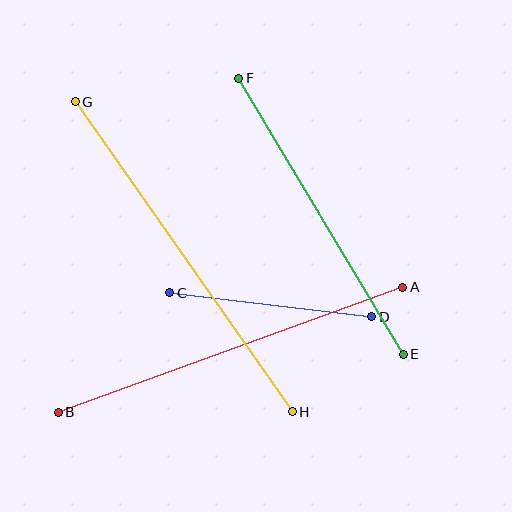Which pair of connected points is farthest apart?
Points G and H are farthest apart.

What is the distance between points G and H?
The distance is approximately 378 pixels.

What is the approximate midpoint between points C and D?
The midpoint is at approximately (271, 305) pixels.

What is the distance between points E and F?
The distance is approximately 321 pixels.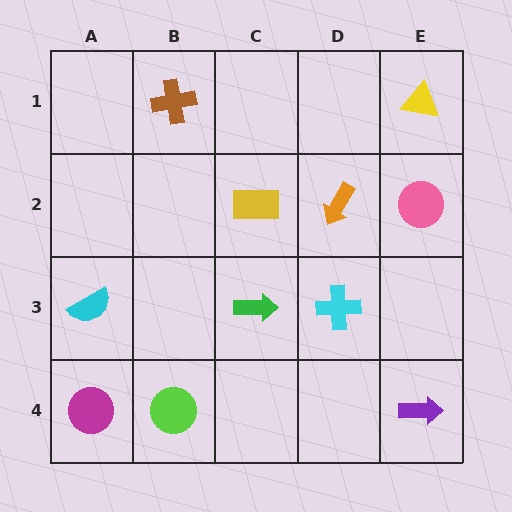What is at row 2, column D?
An orange arrow.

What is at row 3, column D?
A cyan cross.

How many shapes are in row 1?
2 shapes.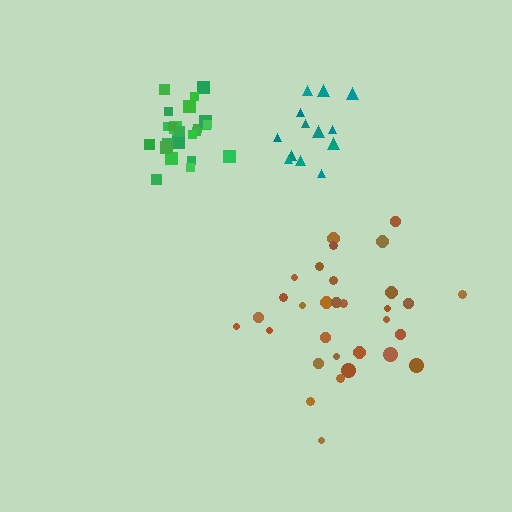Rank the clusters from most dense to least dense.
green, teal, brown.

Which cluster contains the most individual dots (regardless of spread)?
Brown (31).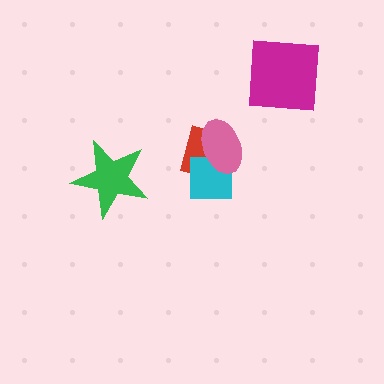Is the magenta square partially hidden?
No, no other shape covers it.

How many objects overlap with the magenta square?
0 objects overlap with the magenta square.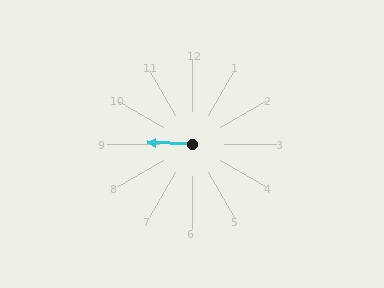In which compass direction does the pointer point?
West.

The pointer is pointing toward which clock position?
Roughly 9 o'clock.